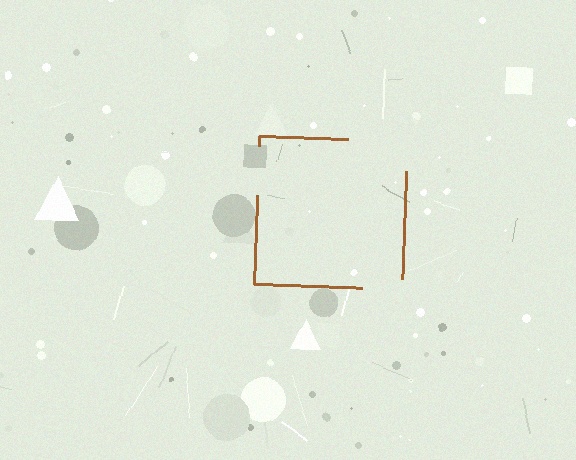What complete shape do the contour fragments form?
The contour fragments form a square.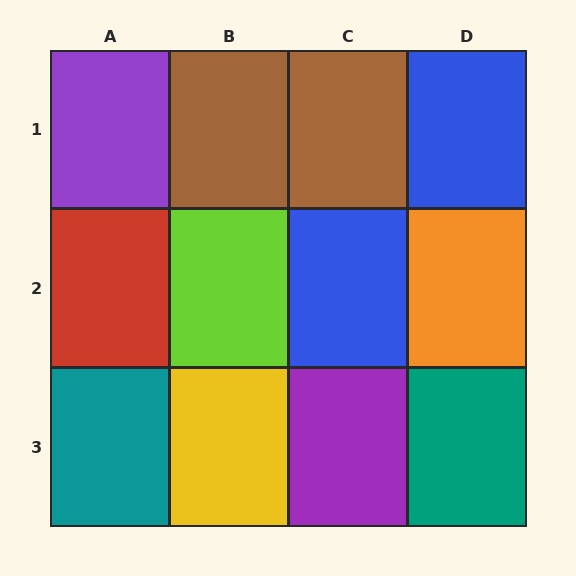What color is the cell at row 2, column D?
Orange.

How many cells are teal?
2 cells are teal.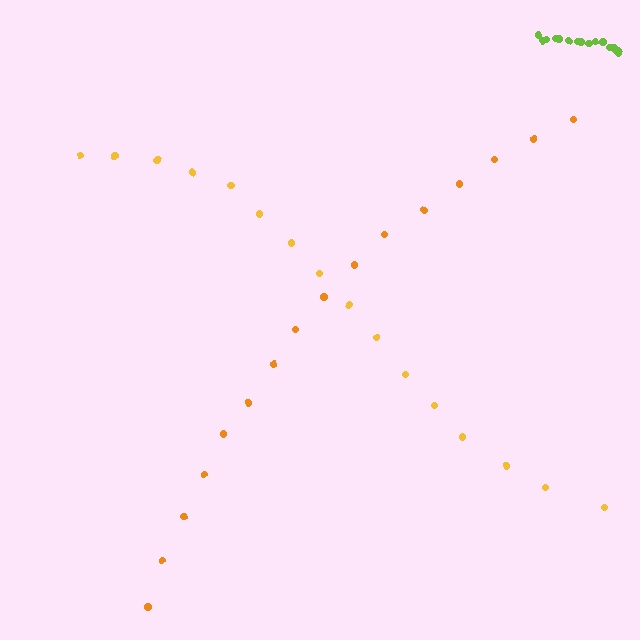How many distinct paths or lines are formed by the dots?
There are 3 distinct paths.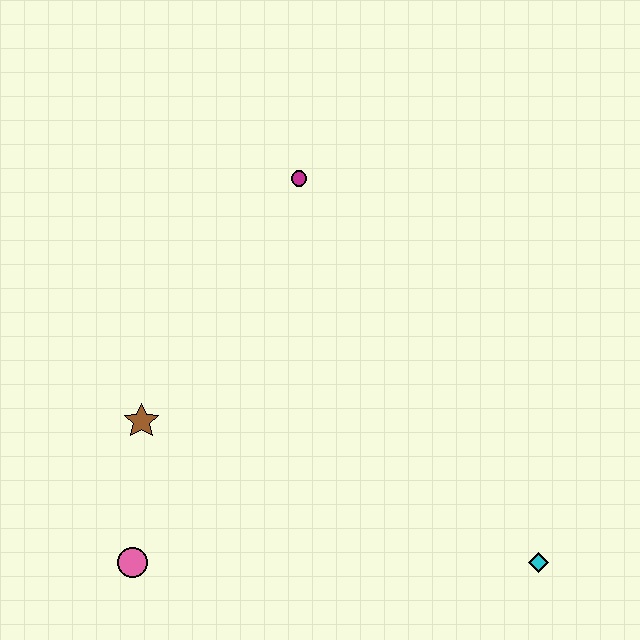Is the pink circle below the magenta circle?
Yes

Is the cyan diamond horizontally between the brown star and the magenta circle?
No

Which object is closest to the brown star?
The pink circle is closest to the brown star.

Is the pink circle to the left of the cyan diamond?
Yes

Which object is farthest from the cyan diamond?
The magenta circle is farthest from the cyan diamond.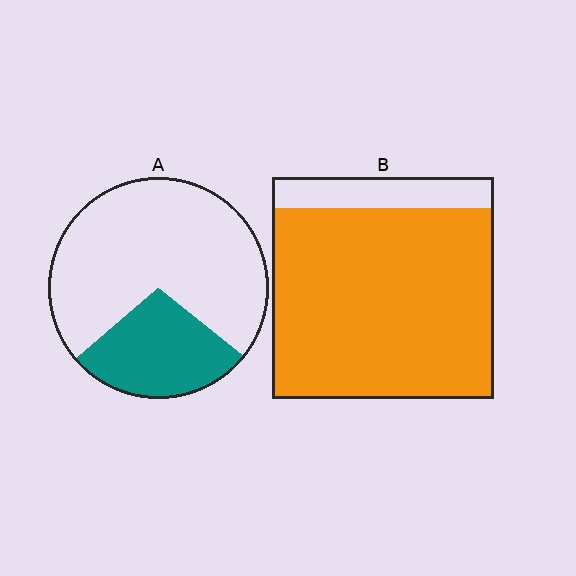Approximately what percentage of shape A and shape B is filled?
A is approximately 30% and B is approximately 85%.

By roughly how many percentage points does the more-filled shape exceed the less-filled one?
By roughly 60 percentage points (B over A).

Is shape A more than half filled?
No.